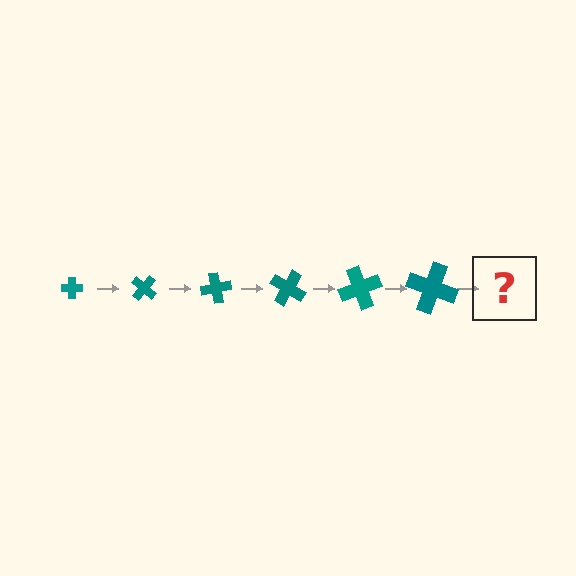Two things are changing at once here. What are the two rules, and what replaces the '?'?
The two rules are that the cross grows larger each step and it rotates 40 degrees each step. The '?' should be a cross, larger than the previous one and rotated 240 degrees from the start.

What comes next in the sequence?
The next element should be a cross, larger than the previous one and rotated 240 degrees from the start.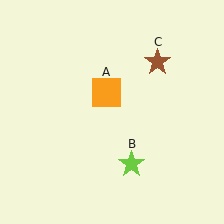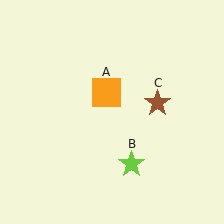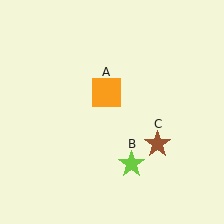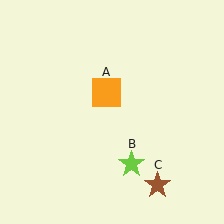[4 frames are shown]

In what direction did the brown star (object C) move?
The brown star (object C) moved down.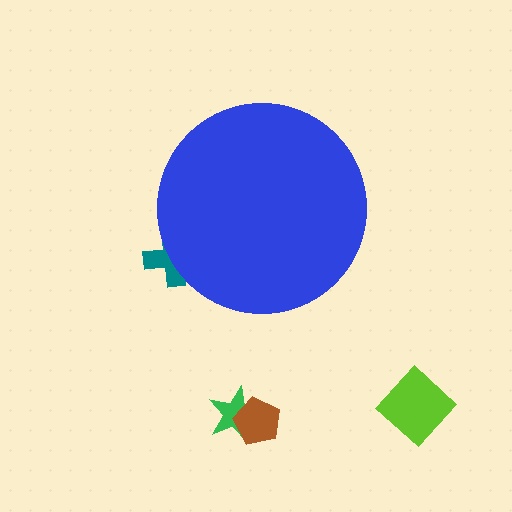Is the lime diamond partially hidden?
No, the lime diamond is fully visible.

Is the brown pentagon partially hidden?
No, the brown pentagon is fully visible.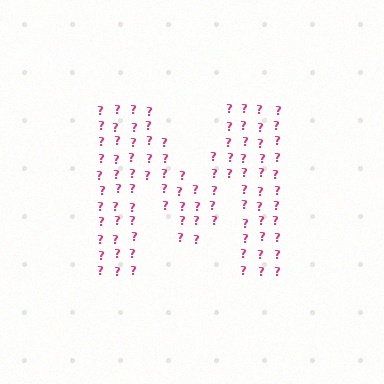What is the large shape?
The large shape is the letter M.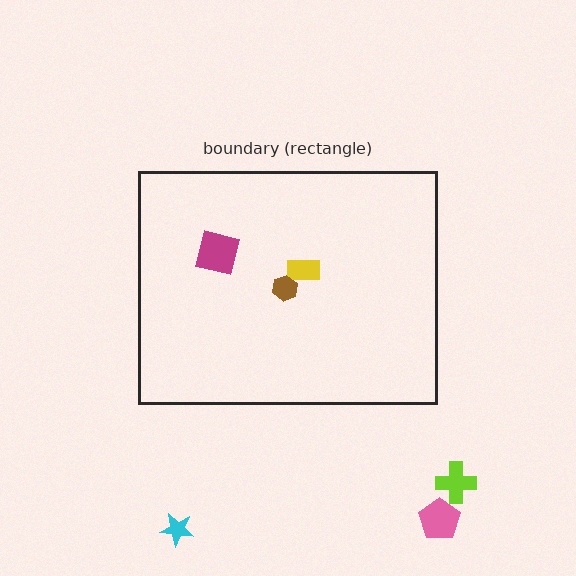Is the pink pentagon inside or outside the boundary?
Outside.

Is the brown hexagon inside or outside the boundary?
Inside.